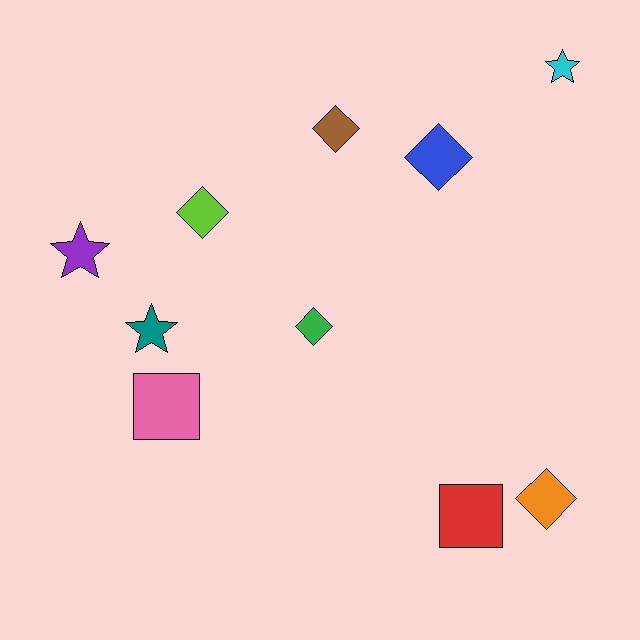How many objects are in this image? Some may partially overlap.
There are 10 objects.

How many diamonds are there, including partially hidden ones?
There are 5 diamonds.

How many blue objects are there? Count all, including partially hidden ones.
There is 1 blue object.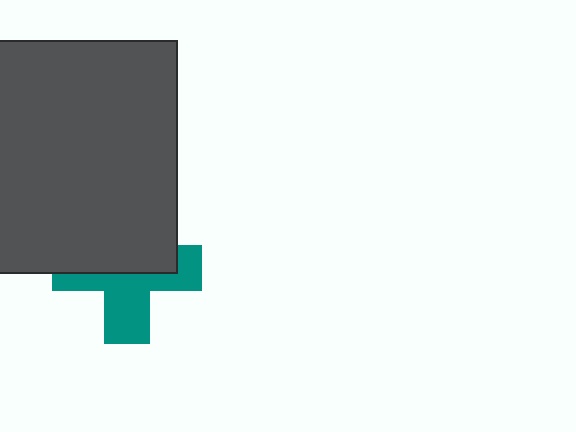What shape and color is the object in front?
The object in front is a dark gray square.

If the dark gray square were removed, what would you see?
You would see the complete teal cross.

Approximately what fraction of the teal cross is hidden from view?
Roughly 51% of the teal cross is hidden behind the dark gray square.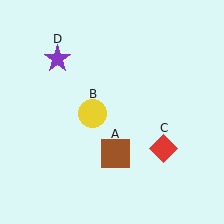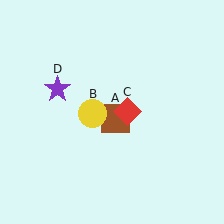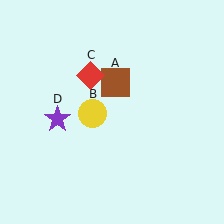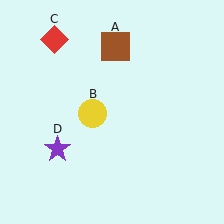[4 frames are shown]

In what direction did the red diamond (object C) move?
The red diamond (object C) moved up and to the left.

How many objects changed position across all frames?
3 objects changed position: brown square (object A), red diamond (object C), purple star (object D).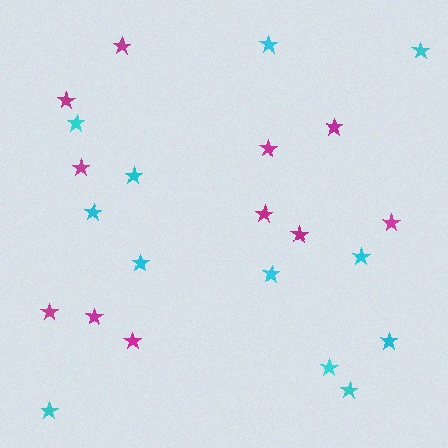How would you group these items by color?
There are 2 groups: one group of magenta stars (11) and one group of cyan stars (12).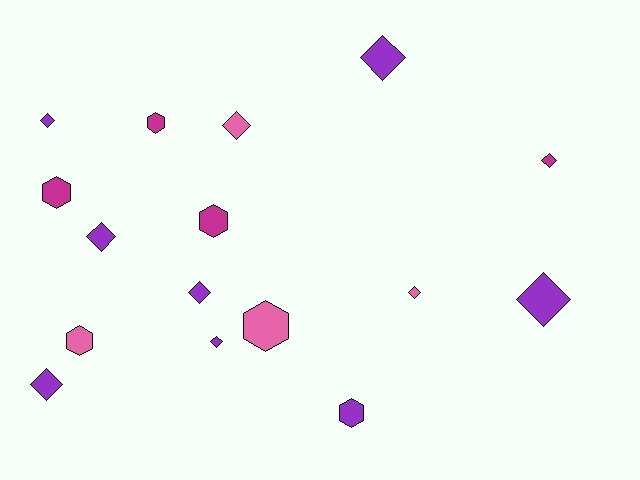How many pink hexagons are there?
There are 2 pink hexagons.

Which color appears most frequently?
Purple, with 8 objects.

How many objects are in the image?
There are 16 objects.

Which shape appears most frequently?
Diamond, with 10 objects.